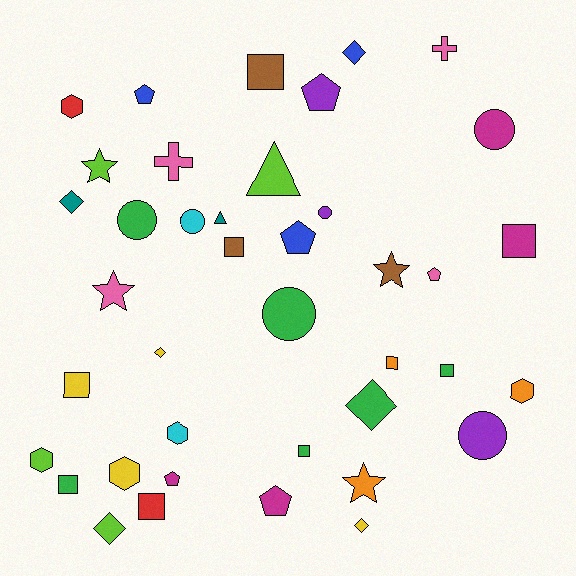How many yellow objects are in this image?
There are 4 yellow objects.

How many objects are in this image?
There are 40 objects.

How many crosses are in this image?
There are 2 crosses.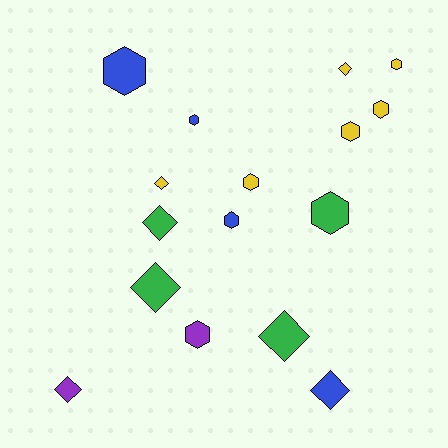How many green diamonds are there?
There are 3 green diamonds.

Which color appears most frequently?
Yellow, with 6 objects.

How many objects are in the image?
There are 16 objects.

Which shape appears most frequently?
Hexagon, with 9 objects.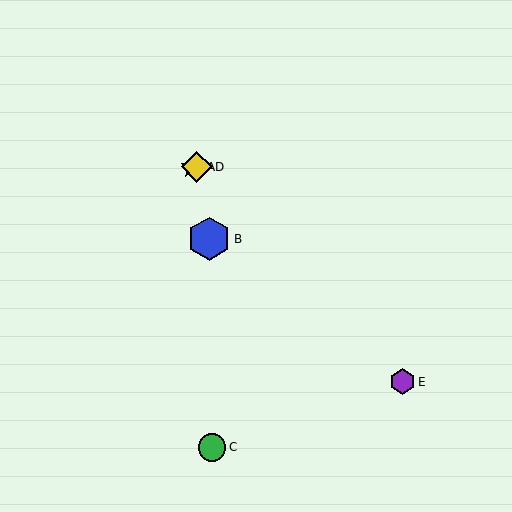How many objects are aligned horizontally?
2 objects (A, D) are aligned horizontally.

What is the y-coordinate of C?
Object C is at y≈447.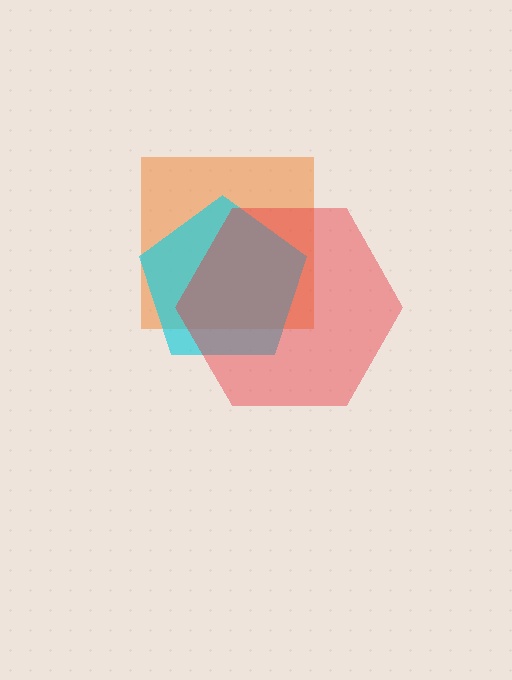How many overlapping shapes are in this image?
There are 3 overlapping shapes in the image.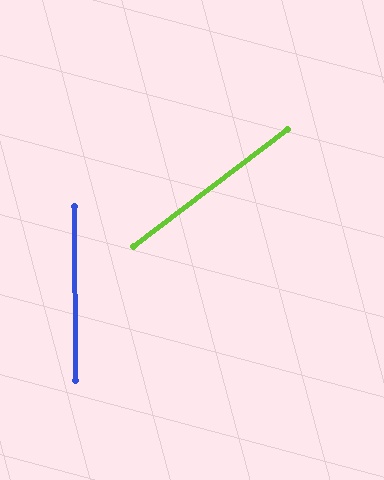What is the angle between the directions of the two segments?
Approximately 53 degrees.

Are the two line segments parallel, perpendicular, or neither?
Neither parallel nor perpendicular — they differ by about 53°.